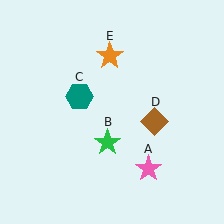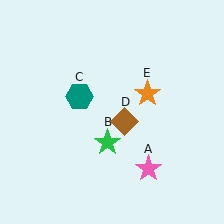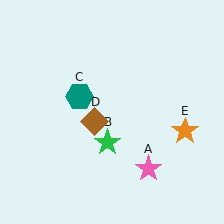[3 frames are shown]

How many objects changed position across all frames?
2 objects changed position: brown diamond (object D), orange star (object E).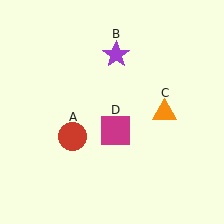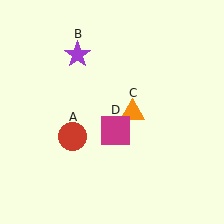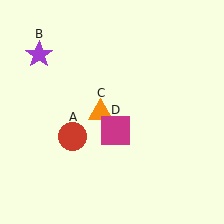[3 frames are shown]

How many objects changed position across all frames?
2 objects changed position: purple star (object B), orange triangle (object C).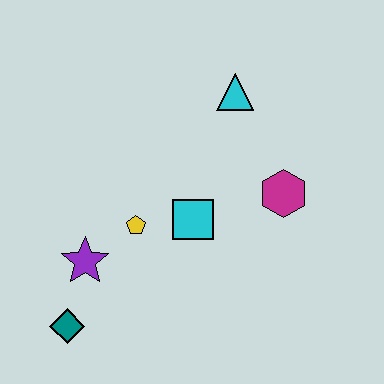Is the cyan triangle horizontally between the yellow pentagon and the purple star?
No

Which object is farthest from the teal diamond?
The cyan triangle is farthest from the teal diamond.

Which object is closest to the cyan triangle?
The magenta hexagon is closest to the cyan triangle.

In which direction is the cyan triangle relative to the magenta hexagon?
The cyan triangle is above the magenta hexagon.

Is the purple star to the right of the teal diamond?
Yes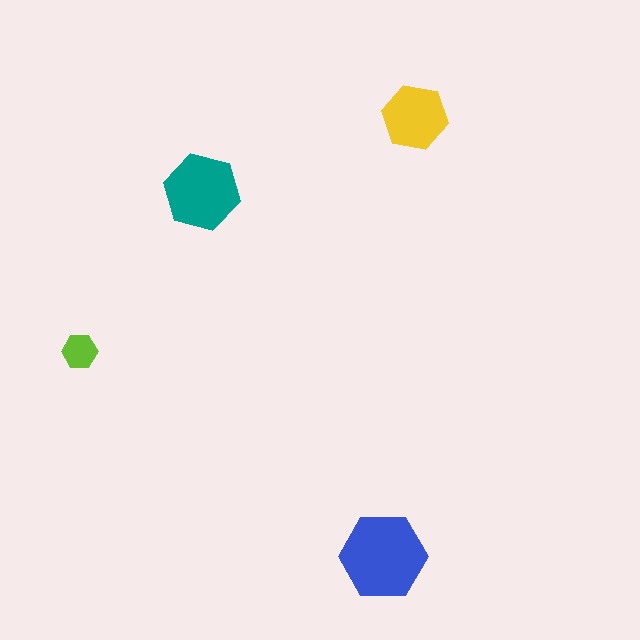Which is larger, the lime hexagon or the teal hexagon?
The teal one.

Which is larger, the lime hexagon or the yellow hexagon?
The yellow one.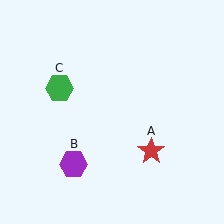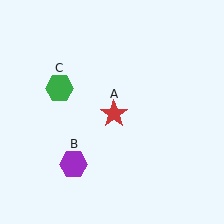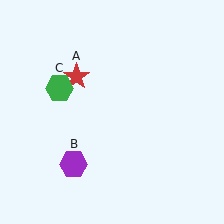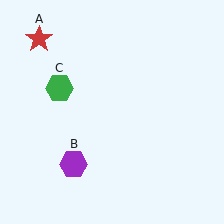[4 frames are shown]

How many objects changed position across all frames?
1 object changed position: red star (object A).